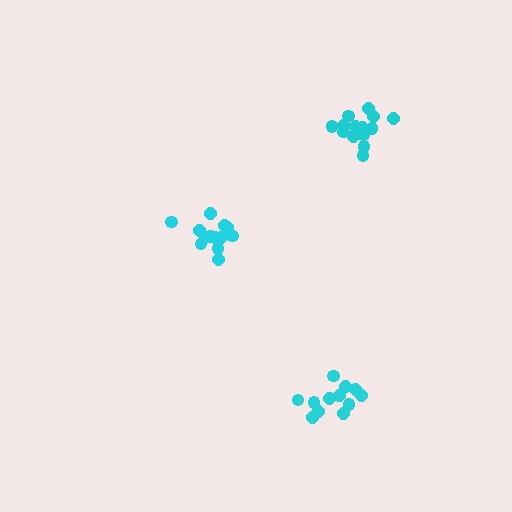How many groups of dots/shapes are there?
There are 3 groups.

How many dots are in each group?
Group 1: 14 dots, Group 2: 14 dots, Group 3: 12 dots (40 total).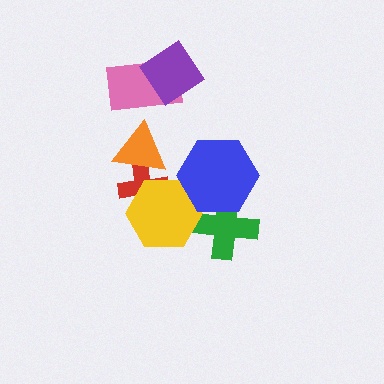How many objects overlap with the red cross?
2 objects overlap with the red cross.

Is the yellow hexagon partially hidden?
Yes, it is partially covered by another shape.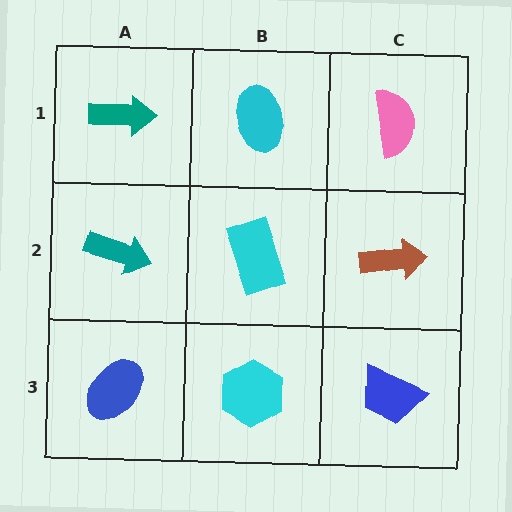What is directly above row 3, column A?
A teal arrow.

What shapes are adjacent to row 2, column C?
A pink semicircle (row 1, column C), a blue trapezoid (row 3, column C), a cyan rectangle (row 2, column B).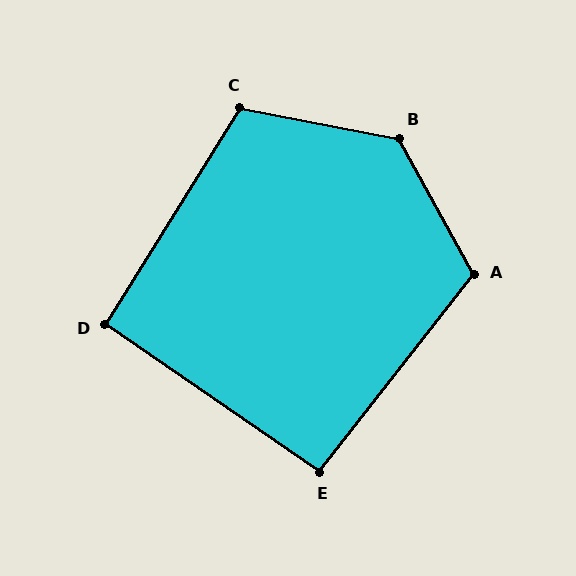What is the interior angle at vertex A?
Approximately 113 degrees (obtuse).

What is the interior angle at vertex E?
Approximately 94 degrees (approximately right).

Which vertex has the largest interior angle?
B, at approximately 130 degrees.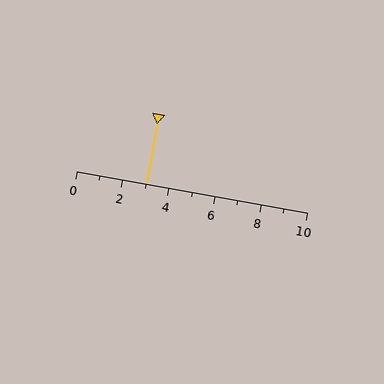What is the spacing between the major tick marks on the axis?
The major ticks are spaced 2 apart.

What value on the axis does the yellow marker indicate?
The marker indicates approximately 3.